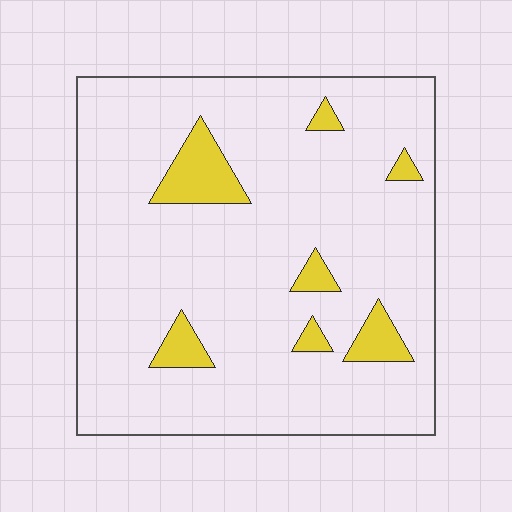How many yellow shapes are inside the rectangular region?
7.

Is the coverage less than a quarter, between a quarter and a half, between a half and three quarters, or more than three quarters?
Less than a quarter.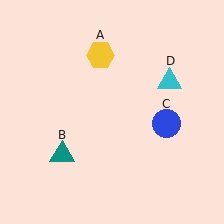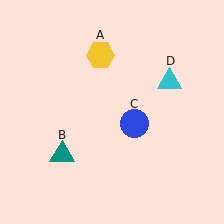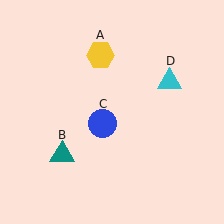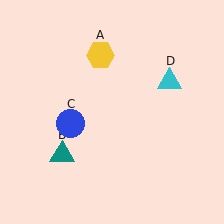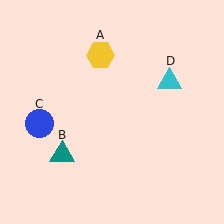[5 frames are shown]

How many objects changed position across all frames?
1 object changed position: blue circle (object C).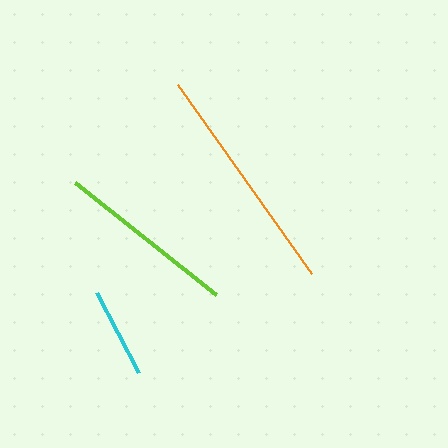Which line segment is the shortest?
The cyan line is the shortest at approximately 90 pixels.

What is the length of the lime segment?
The lime segment is approximately 179 pixels long.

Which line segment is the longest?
The orange line is the longest at approximately 232 pixels.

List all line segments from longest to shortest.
From longest to shortest: orange, lime, cyan.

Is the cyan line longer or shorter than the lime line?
The lime line is longer than the cyan line.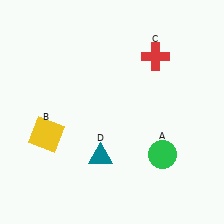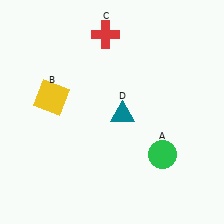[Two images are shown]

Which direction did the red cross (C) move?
The red cross (C) moved left.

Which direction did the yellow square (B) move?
The yellow square (B) moved up.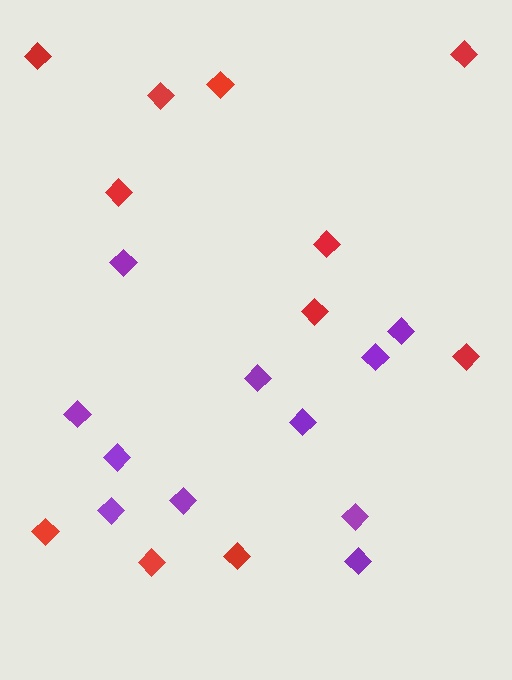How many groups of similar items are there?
There are 2 groups: one group of purple diamonds (11) and one group of red diamonds (11).